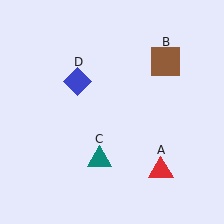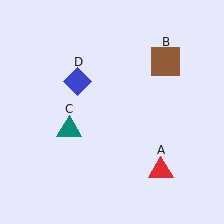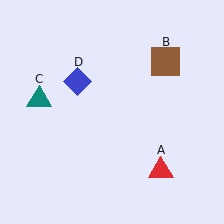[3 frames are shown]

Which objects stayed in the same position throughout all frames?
Red triangle (object A) and brown square (object B) and blue diamond (object D) remained stationary.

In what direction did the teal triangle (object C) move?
The teal triangle (object C) moved up and to the left.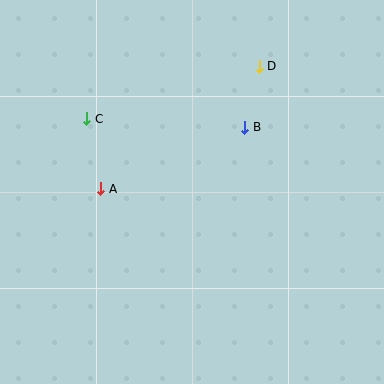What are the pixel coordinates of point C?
Point C is at (87, 119).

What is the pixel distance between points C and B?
The distance between C and B is 158 pixels.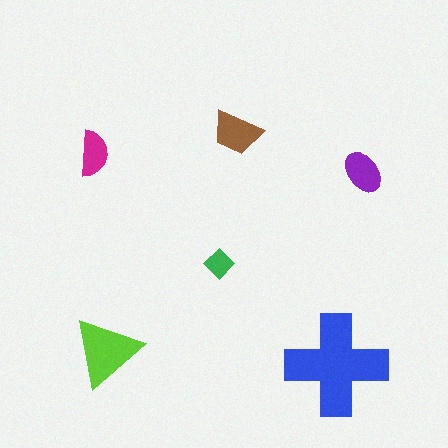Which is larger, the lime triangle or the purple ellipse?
The lime triangle.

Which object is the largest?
The blue cross.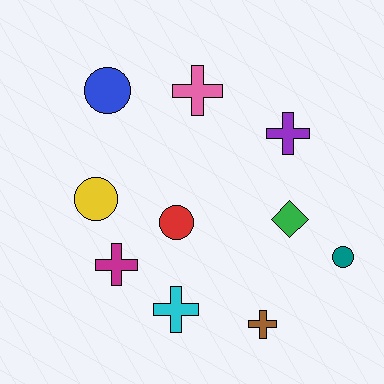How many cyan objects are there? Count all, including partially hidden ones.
There is 1 cyan object.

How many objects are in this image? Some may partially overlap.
There are 10 objects.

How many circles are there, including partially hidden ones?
There are 4 circles.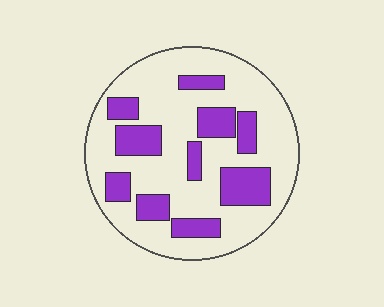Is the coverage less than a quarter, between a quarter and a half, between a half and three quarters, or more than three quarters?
Between a quarter and a half.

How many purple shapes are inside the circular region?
10.